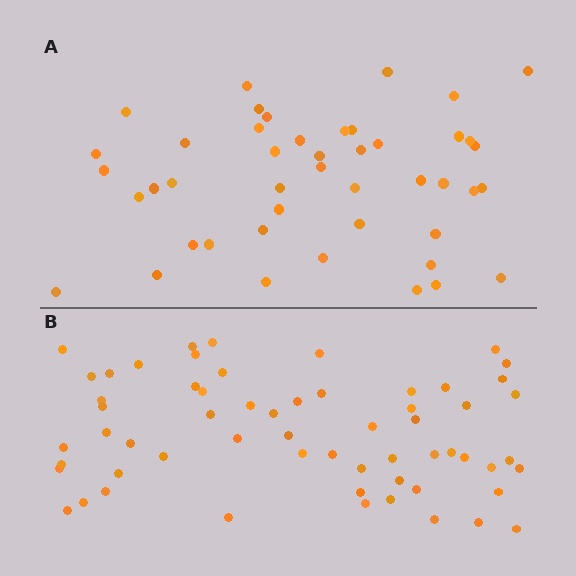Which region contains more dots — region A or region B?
Region B (the bottom region) has more dots.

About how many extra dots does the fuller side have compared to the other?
Region B has approximately 15 more dots than region A.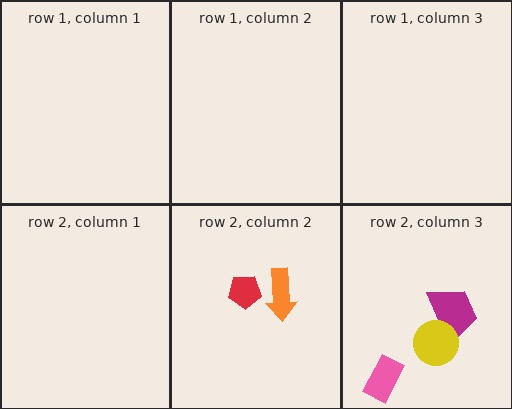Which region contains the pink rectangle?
The row 2, column 3 region.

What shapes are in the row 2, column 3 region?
The magenta trapezoid, the yellow circle, the pink rectangle.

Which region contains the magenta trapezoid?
The row 2, column 3 region.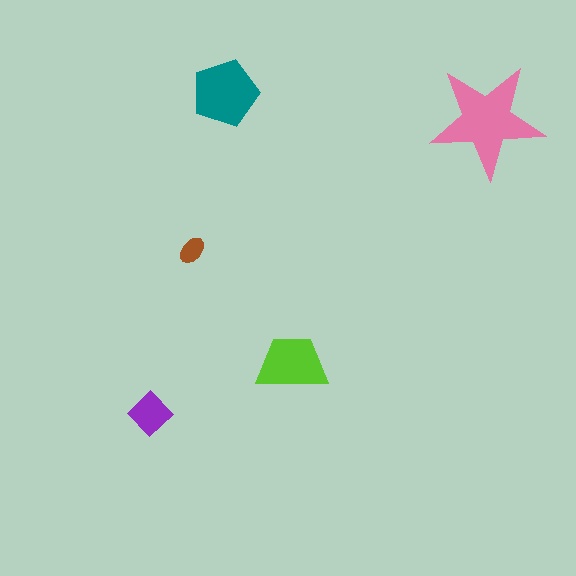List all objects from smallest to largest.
The brown ellipse, the purple diamond, the lime trapezoid, the teal pentagon, the pink star.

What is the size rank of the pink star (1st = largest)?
1st.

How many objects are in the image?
There are 5 objects in the image.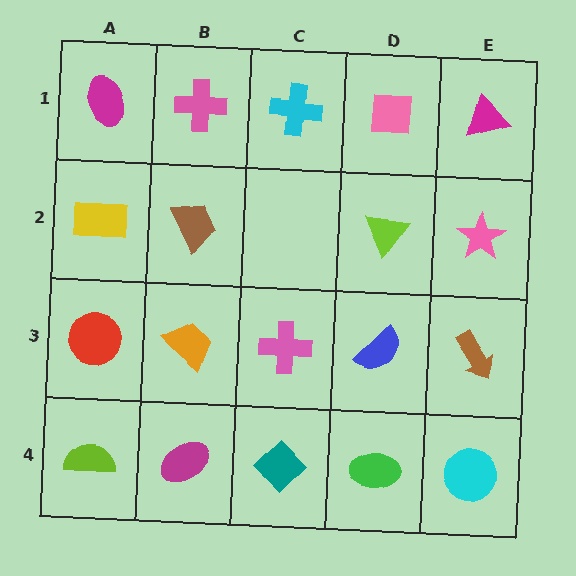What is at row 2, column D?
A lime triangle.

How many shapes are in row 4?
5 shapes.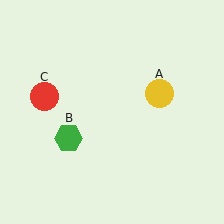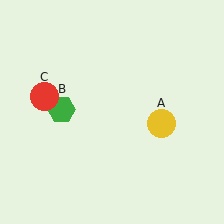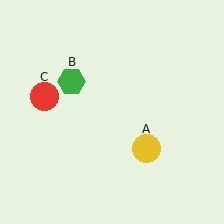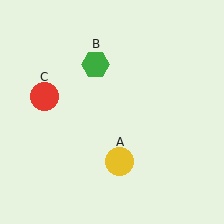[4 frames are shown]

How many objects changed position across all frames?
2 objects changed position: yellow circle (object A), green hexagon (object B).